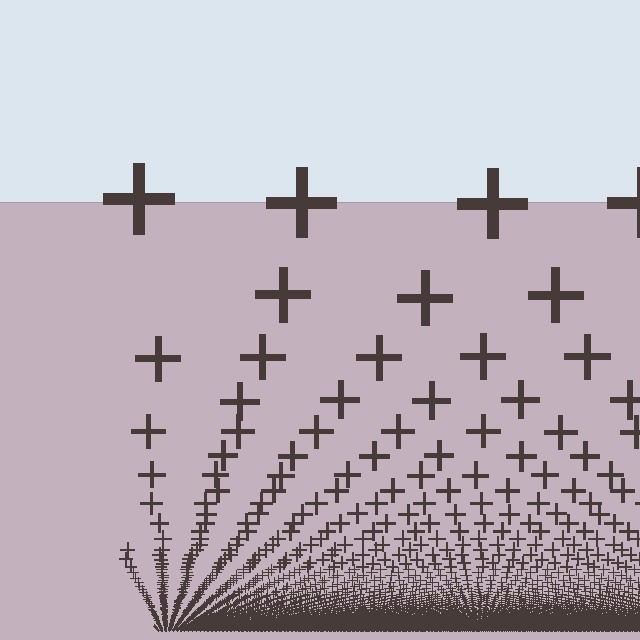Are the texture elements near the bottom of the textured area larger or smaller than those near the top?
Smaller. The gradient is inverted — elements near the bottom are smaller and denser.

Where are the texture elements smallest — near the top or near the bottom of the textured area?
Near the bottom.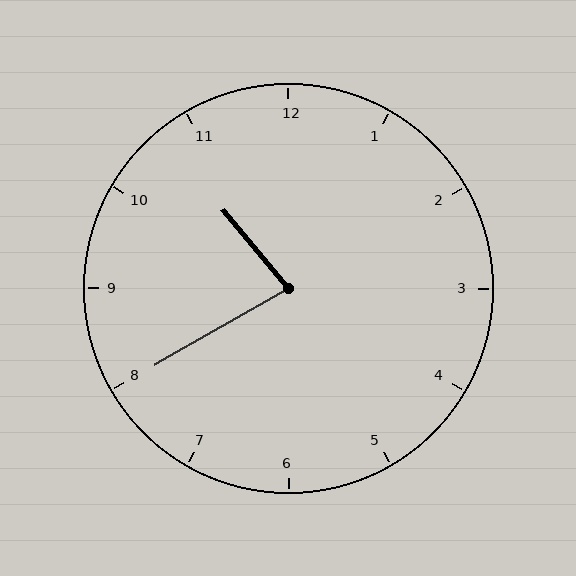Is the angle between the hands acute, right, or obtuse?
It is acute.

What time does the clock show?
10:40.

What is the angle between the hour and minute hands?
Approximately 80 degrees.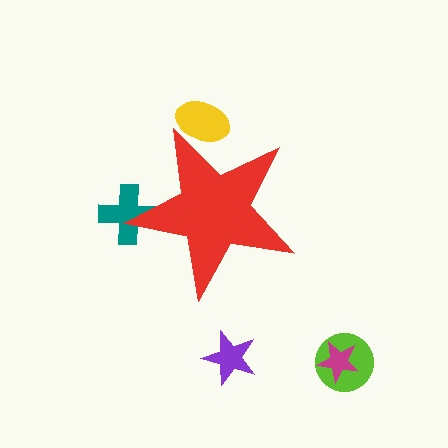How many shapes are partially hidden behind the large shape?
2 shapes are partially hidden.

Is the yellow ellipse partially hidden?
Yes, the yellow ellipse is partially hidden behind the red star.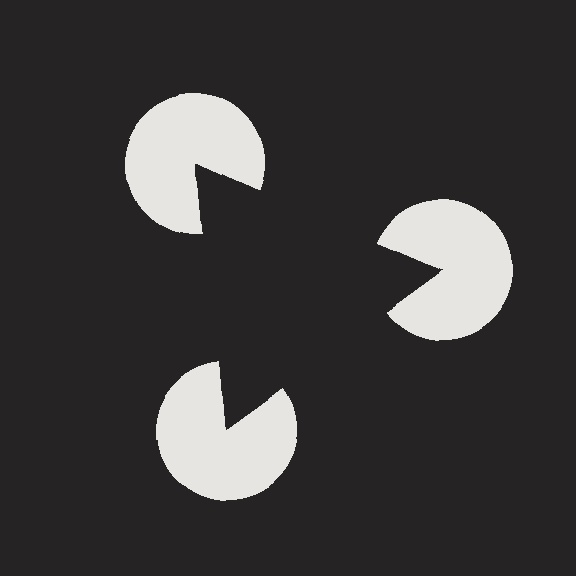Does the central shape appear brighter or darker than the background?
It typically appears slightly darker than the background, even though no actual brightness change is drawn.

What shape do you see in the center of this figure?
An illusory triangle — its edges are inferred from the aligned wedge cuts in the pac-man discs, not physically drawn.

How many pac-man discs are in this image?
There are 3 — one at each vertex of the illusory triangle.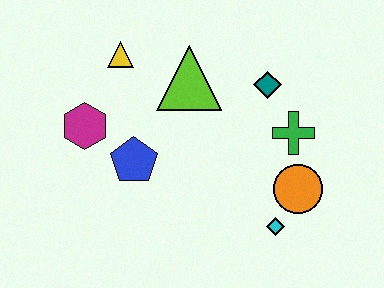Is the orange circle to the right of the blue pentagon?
Yes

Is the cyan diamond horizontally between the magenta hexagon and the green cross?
Yes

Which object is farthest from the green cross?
The magenta hexagon is farthest from the green cross.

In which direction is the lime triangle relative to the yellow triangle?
The lime triangle is to the right of the yellow triangle.